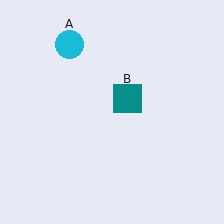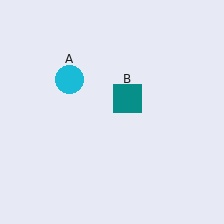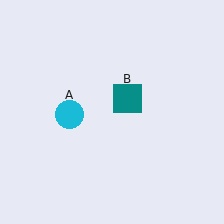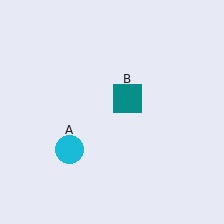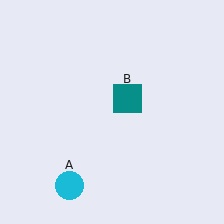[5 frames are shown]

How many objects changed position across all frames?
1 object changed position: cyan circle (object A).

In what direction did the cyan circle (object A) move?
The cyan circle (object A) moved down.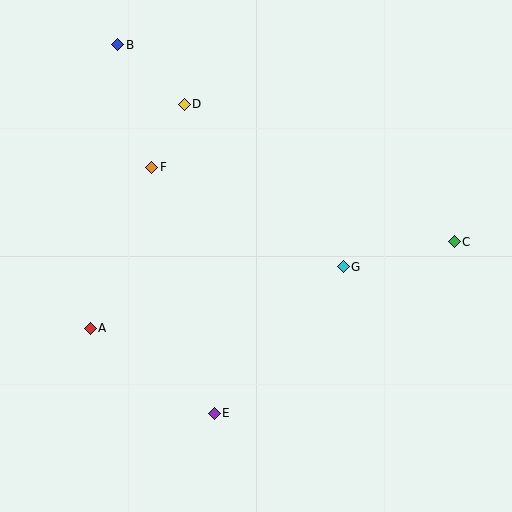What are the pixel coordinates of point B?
Point B is at (118, 45).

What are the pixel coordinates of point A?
Point A is at (90, 328).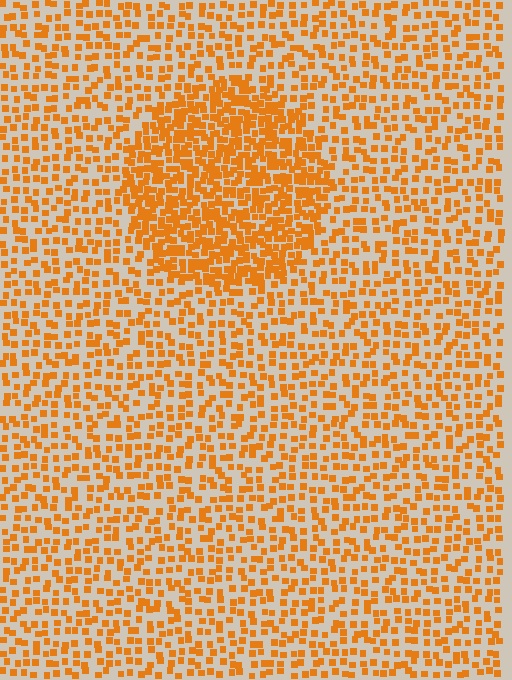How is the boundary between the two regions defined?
The boundary is defined by a change in element density (approximately 2.1x ratio). All elements are the same color, size, and shape.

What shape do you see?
I see a circle.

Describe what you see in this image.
The image contains small orange elements arranged at two different densities. A circle-shaped region is visible where the elements are more densely packed than the surrounding area.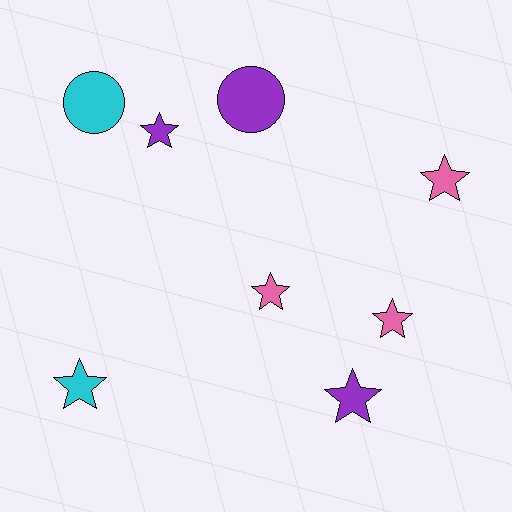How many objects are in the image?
There are 8 objects.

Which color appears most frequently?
Pink, with 3 objects.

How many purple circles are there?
There is 1 purple circle.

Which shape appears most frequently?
Star, with 6 objects.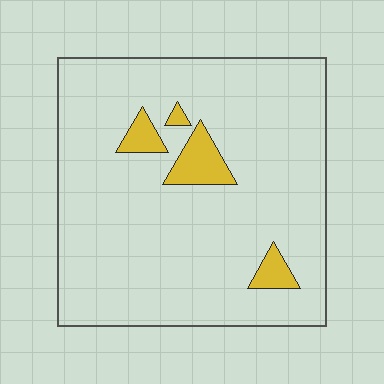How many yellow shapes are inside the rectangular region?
4.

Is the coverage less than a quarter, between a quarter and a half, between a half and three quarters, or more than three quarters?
Less than a quarter.